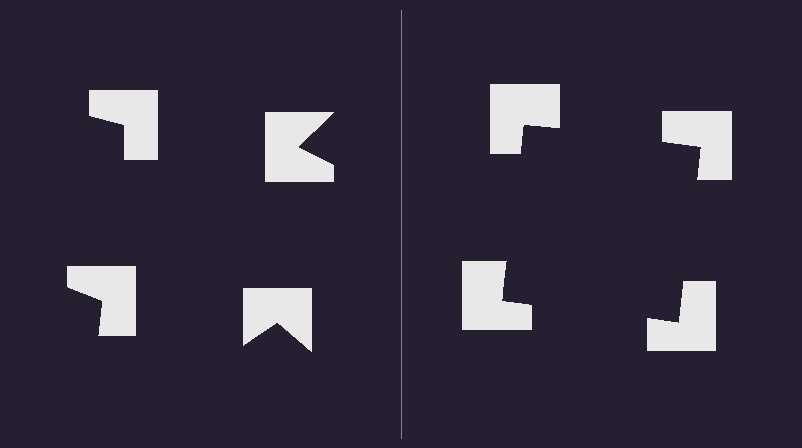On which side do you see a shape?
An illusory square appears on the right side. On the left side the wedge cuts are rotated, so no coherent shape forms.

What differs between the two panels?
The notched squares are positioned identically on both sides; only the wedge orientations differ. On the right they align to a square; on the left they are misaligned.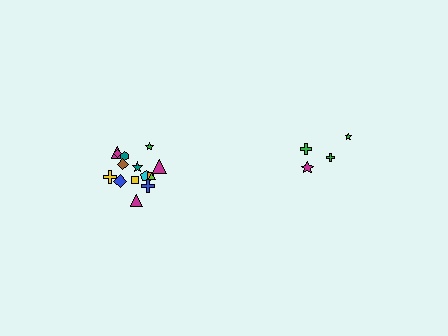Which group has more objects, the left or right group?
The left group.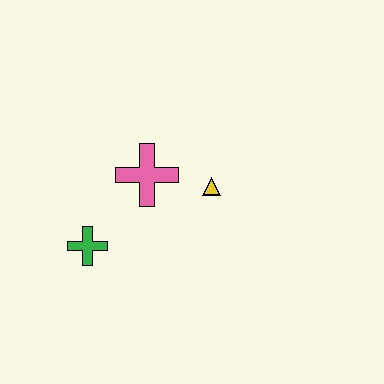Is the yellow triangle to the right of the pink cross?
Yes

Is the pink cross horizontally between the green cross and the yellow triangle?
Yes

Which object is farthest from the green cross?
The yellow triangle is farthest from the green cross.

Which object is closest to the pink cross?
The yellow triangle is closest to the pink cross.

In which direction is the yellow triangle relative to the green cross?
The yellow triangle is to the right of the green cross.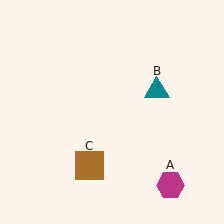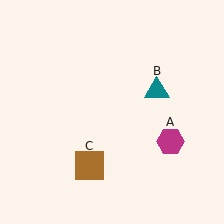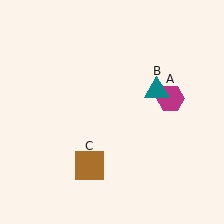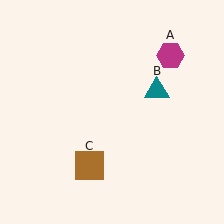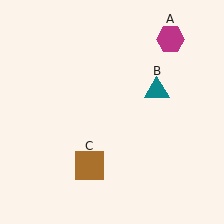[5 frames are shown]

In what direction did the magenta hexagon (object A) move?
The magenta hexagon (object A) moved up.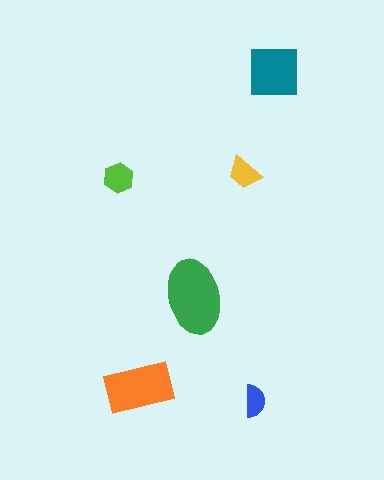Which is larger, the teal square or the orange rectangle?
The orange rectangle.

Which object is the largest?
The green ellipse.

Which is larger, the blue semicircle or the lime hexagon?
The lime hexagon.